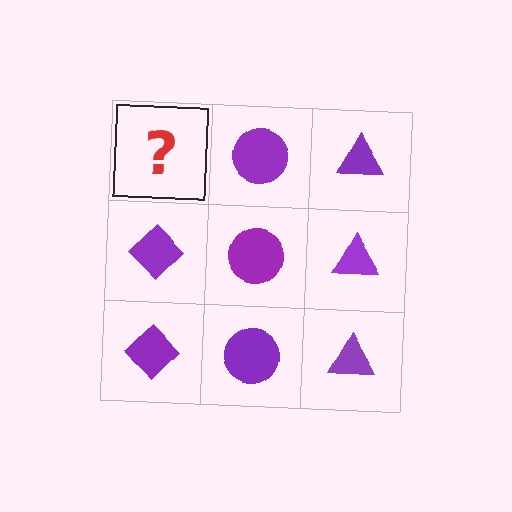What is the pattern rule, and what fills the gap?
The rule is that each column has a consistent shape. The gap should be filled with a purple diamond.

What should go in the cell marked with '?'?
The missing cell should contain a purple diamond.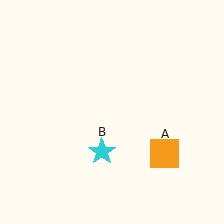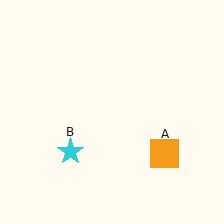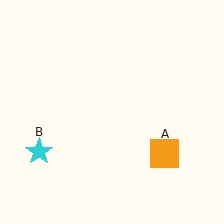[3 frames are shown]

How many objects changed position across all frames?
1 object changed position: cyan star (object B).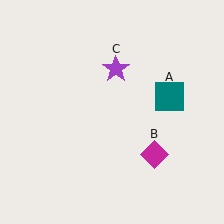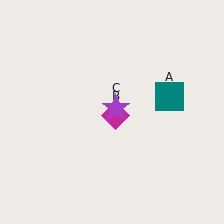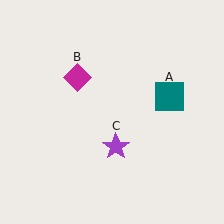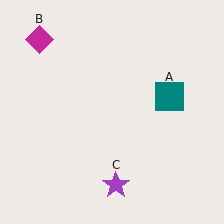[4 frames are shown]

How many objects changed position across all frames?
2 objects changed position: magenta diamond (object B), purple star (object C).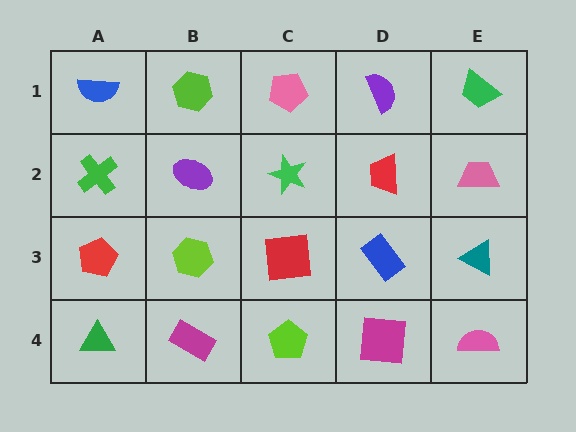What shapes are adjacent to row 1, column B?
A purple ellipse (row 2, column B), a blue semicircle (row 1, column A), a pink pentagon (row 1, column C).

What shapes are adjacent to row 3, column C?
A green star (row 2, column C), a lime pentagon (row 4, column C), a lime hexagon (row 3, column B), a blue rectangle (row 3, column D).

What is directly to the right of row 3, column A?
A lime hexagon.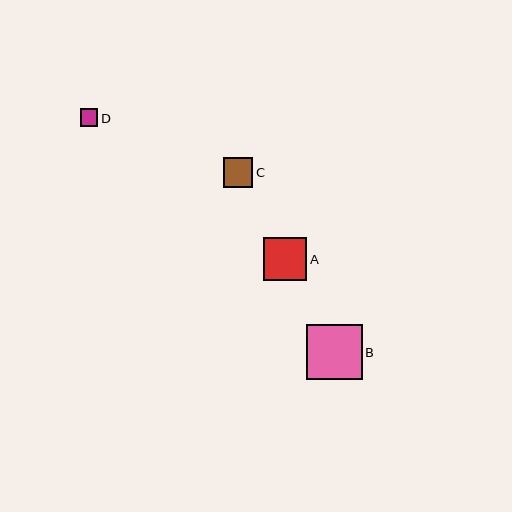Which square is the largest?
Square B is the largest with a size of approximately 55 pixels.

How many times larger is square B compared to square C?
Square B is approximately 1.9 times the size of square C.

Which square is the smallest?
Square D is the smallest with a size of approximately 17 pixels.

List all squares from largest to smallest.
From largest to smallest: B, A, C, D.